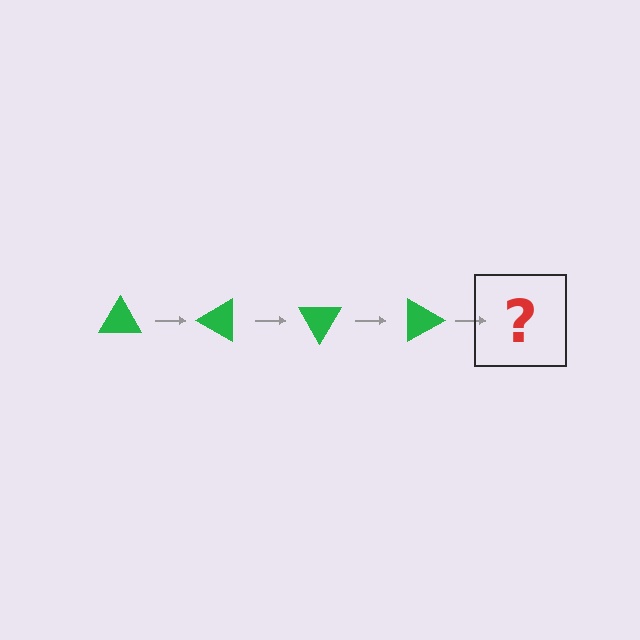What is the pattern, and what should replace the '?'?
The pattern is that the triangle rotates 30 degrees each step. The '?' should be a green triangle rotated 120 degrees.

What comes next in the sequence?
The next element should be a green triangle rotated 120 degrees.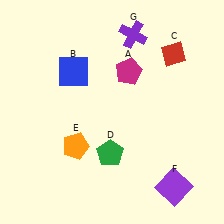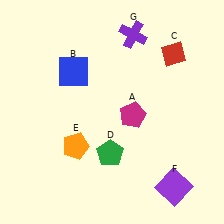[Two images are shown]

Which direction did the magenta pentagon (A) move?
The magenta pentagon (A) moved down.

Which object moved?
The magenta pentagon (A) moved down.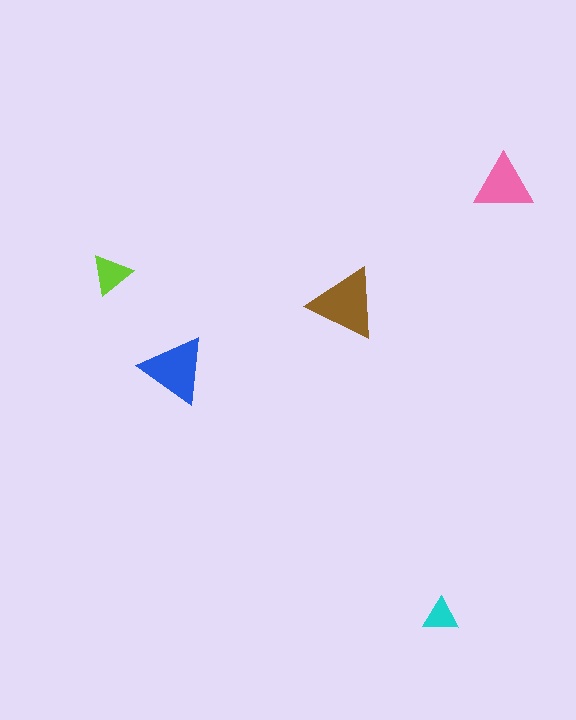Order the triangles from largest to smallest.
the brown one, the blue one, the pink one, the lime one, the cyan one.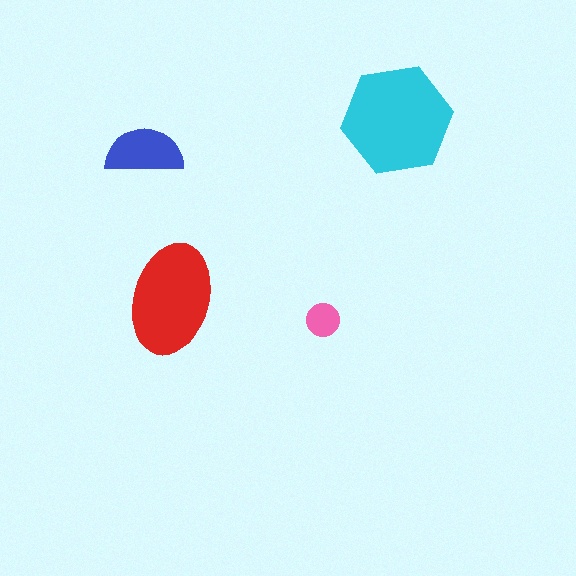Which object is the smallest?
The pink circle.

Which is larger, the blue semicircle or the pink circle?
The blue semicircle.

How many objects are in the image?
There are 4 objects in the image.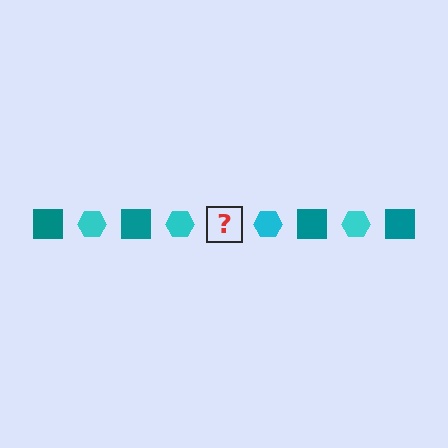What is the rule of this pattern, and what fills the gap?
The rule is that the pattern alternates between teal square and cyan hexagon. The gap should be filled with a teal square.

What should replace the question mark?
The question mark should be replaced with a teal square.